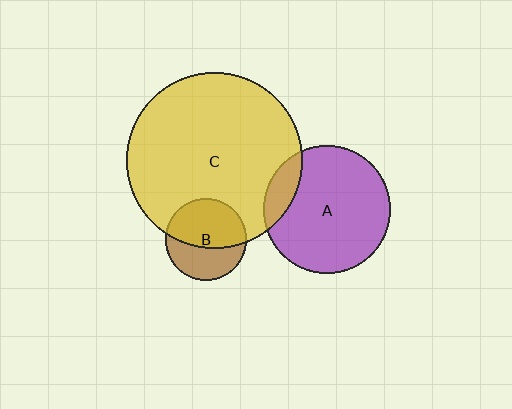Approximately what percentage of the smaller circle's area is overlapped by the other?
Approximately 60%.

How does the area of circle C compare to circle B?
Approximately 4.6 times.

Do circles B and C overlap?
Yes.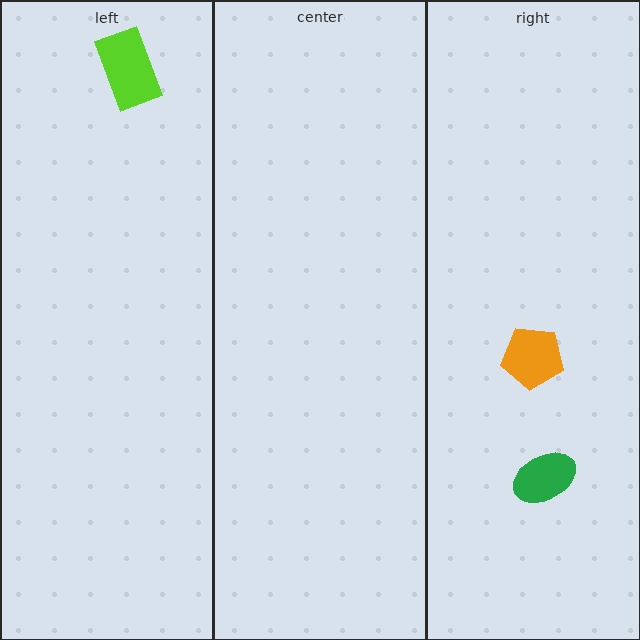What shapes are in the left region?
The lime rectangle.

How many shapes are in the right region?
2.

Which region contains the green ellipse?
The right region.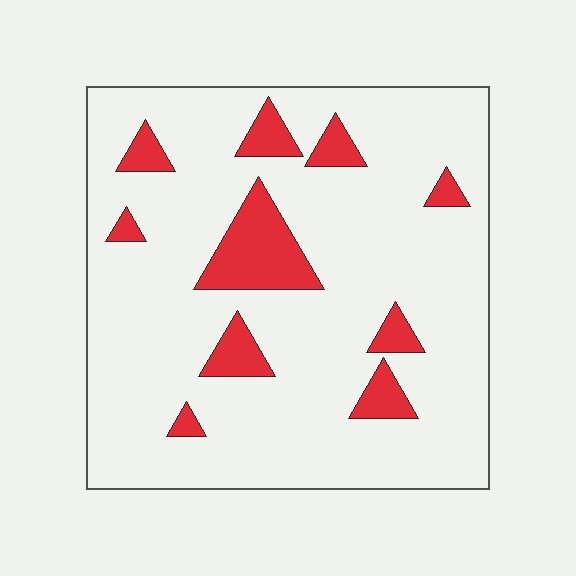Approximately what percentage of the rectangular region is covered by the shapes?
Approximately 15%.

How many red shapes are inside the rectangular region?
10.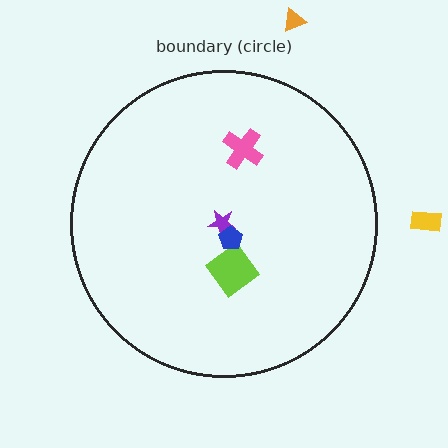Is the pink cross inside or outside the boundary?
Inside.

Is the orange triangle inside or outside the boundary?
Outside.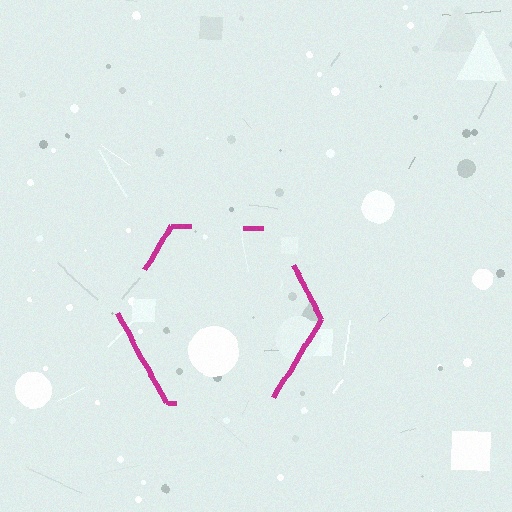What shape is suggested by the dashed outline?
The dashed outline suggests a hexagon.